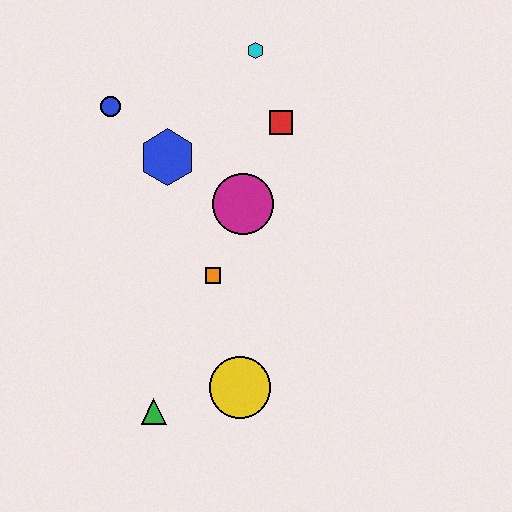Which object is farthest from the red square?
The green triangle is farthest from the red square.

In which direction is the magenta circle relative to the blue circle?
The magenta circle is to the right of the blue circle.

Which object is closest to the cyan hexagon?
The red square is closest to the cyan hexagon.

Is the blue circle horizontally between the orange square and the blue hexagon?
No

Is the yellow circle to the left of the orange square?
No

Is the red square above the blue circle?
No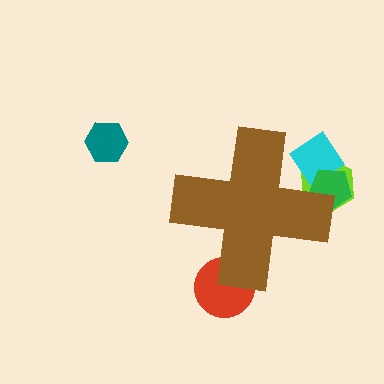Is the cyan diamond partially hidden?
Yes, the cyan diamond is partially hidden behind the brown cross.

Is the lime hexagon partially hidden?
Yes, the lime hexagon is partially hidden behind the brown cross.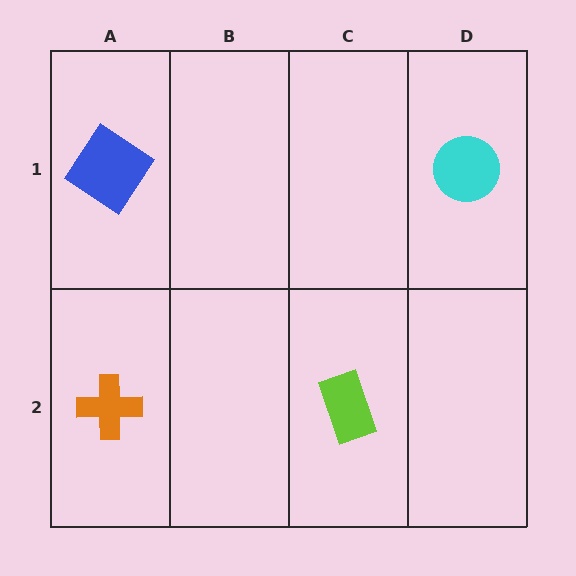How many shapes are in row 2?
2 shapes.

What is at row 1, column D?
A cyan circle.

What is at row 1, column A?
A blue diamond.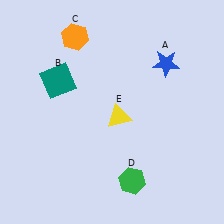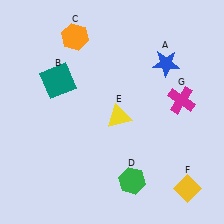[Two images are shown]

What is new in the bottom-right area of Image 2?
A yellow diamond (F) was added in the bottom-right area of Image 2.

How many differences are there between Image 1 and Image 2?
There are 2 differences between the two images.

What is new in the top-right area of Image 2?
A magenta cross (G) was added in the top-right area of Image 2.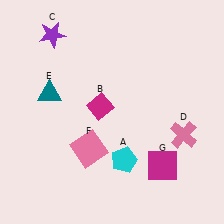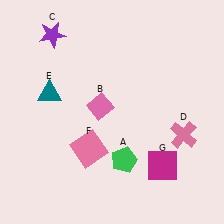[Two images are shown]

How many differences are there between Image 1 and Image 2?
There are 2 differences between the two images.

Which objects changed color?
A changed from cyan to green. B changed from magenta to pink.